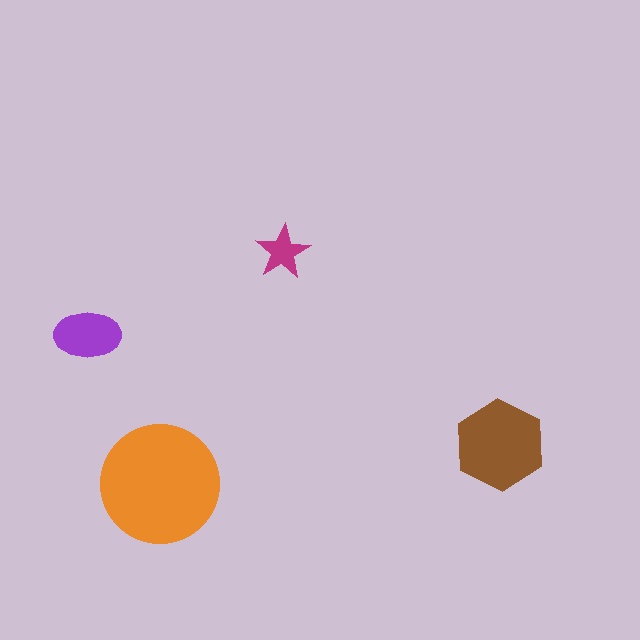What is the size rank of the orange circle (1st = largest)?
1st.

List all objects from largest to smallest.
The orange circle, the brown hexagon, the purple ellipse, the magenta star.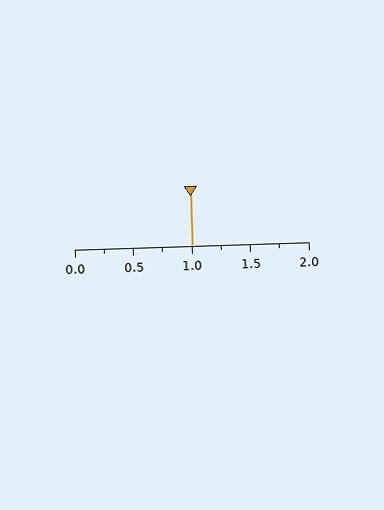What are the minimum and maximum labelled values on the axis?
The axis runs from 0.0 to 2.0.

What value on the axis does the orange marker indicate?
The marker indicates approximately 1.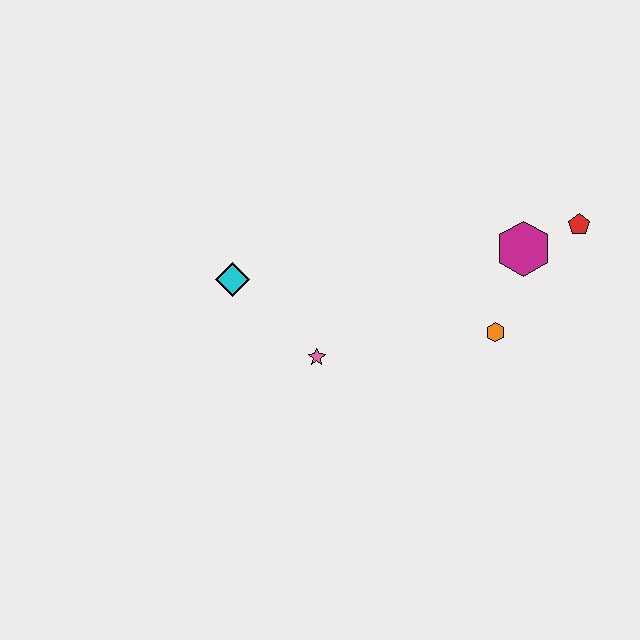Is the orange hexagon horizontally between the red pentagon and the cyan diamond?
Yes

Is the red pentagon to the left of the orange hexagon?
No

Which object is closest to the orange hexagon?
The magenta hexagon is closest to the orange hexagon.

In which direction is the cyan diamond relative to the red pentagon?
The cyan diamond is to the left of the red pentagon.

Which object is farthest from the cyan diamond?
The red pentagon is farthest from the cyan diamond.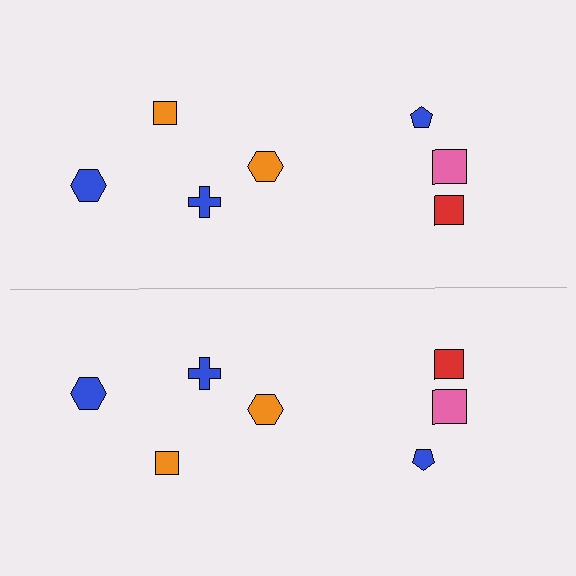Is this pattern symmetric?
Yes, this pattern has bilateral (reflection) symmetry.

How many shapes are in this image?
There are 14 shapes in this image.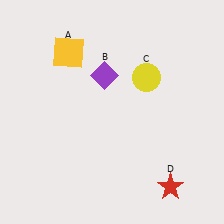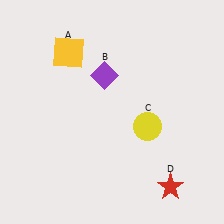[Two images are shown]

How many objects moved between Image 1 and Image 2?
1 object moved between the two images.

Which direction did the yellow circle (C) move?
The yellow circle (C) moved down.